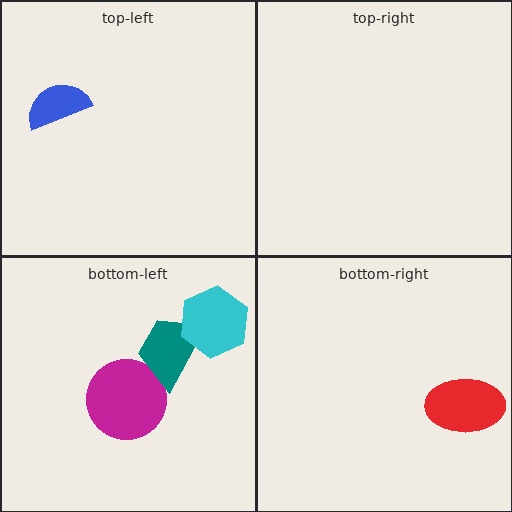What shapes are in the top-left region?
The blue semicircle.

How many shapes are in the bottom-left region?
3.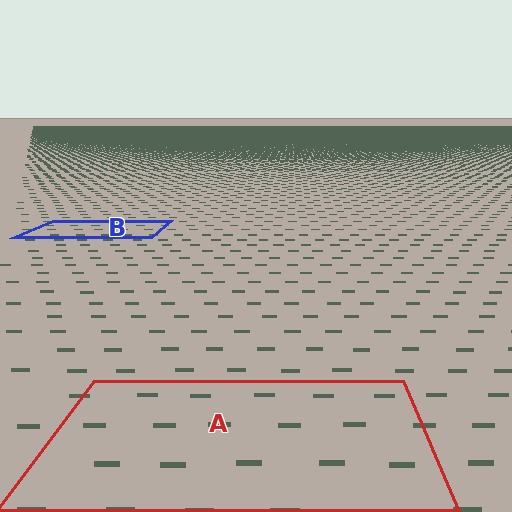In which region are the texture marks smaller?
The texture marks are smaller in region B, because it is farther away.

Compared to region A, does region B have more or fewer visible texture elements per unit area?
Region B has more texture elements per unit area — they are packed more densely because it is farther away.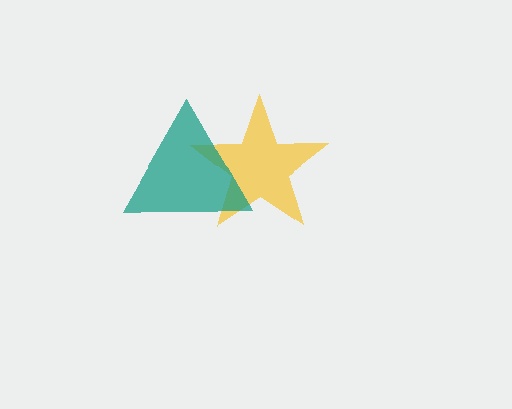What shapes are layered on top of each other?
The layered shapes are: a yellow star, a teal triangle.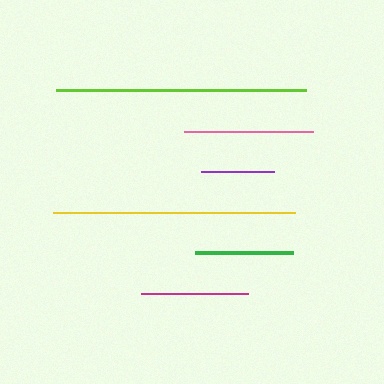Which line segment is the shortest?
The purple line is the shortest at approximately 73 pixels.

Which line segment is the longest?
The lime line is the longest at approximately 250 pixels.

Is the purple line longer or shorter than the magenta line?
The magenta line is longer than the purple line.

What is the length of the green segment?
The green segment is approximately 99 pixels long.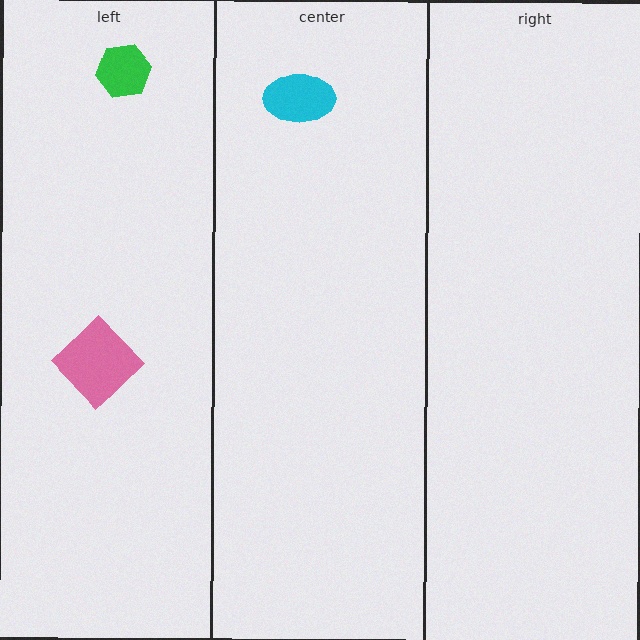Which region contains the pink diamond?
The left region.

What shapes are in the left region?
The pink diamond, the green hexagon.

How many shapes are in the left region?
2.